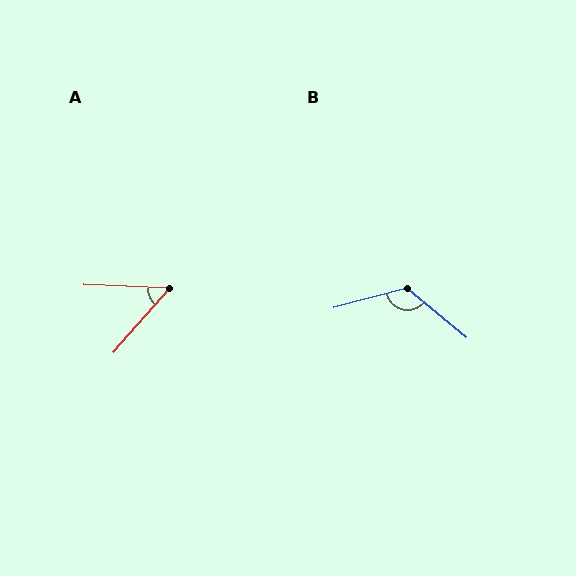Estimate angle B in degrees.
Approximately 126 degrees.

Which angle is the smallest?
A, at approximately 51 degrees.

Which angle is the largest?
B, at approximately 126 degrees.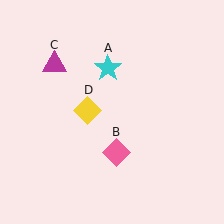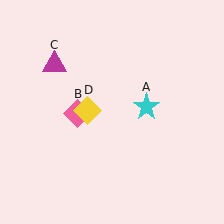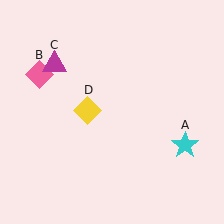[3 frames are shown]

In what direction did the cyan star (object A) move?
The cyan star (object A) moved down and to the right.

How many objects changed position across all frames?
2 objects changed position: cyan star (object A), pink diamond (object B).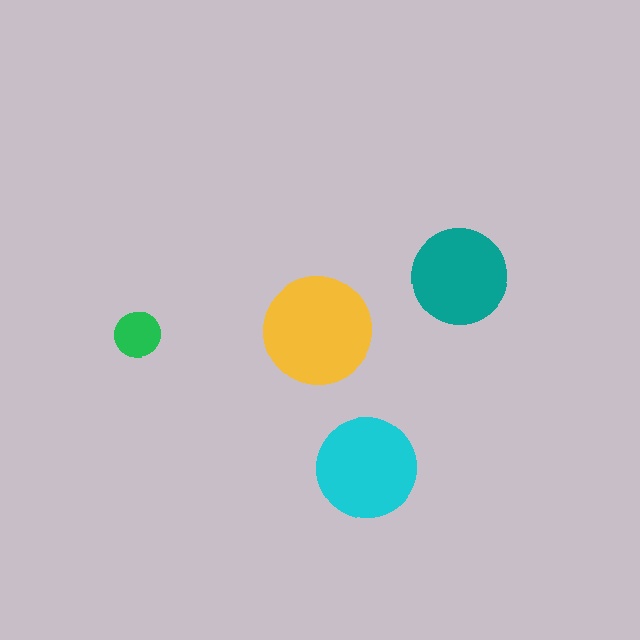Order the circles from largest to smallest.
the yellow one, the cyan one, the teal one, the green one.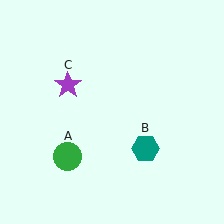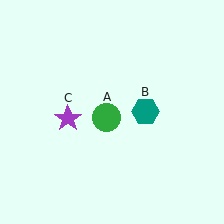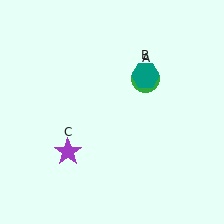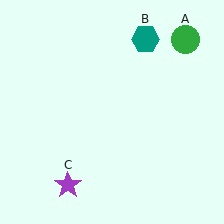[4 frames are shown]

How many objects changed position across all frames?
3 objects changed position: green circle (object A), teal hexagon (object B), purple star (object C).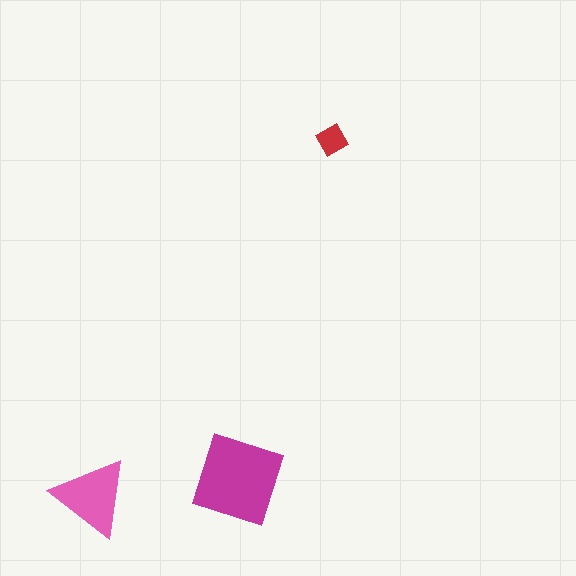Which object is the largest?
The magenta square.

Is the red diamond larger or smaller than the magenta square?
Smaller.